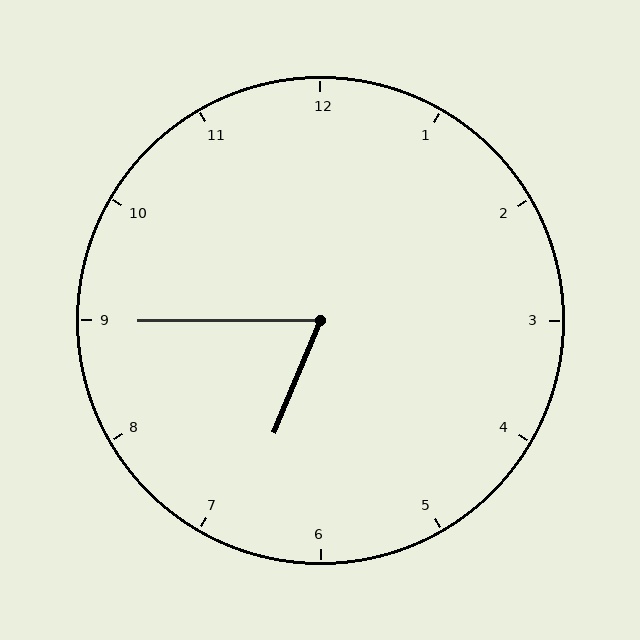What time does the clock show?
6:45.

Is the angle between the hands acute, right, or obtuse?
It is acute.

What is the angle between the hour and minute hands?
Approximately 68 degrees.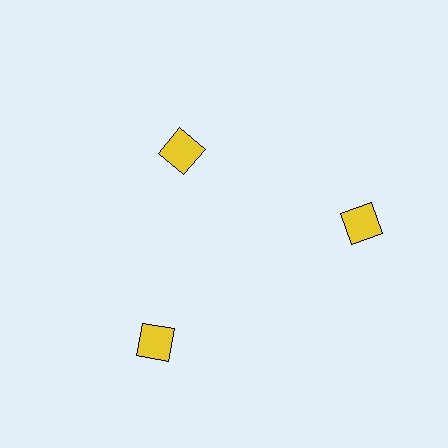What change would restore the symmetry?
The symmetry would be restored by moving it outward, back onto the ring so that all 3 squares sit at equal angles and equal distance from the center.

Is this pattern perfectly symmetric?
No. The 3 yellow squares are arranged in a ring, but one element near the 11 o'clock position is pulled inward toward the center, breaking the 3-fold rotational symmetry.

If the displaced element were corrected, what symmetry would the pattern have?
It would have 3-fold rotational symmetry — the pattern would map onto itself every 120 degrees.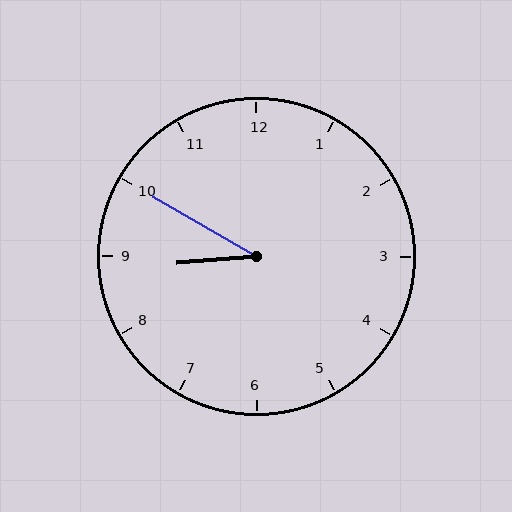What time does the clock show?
8:50.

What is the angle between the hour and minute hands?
Approximately 35 degrees.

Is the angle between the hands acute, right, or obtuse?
It is acute.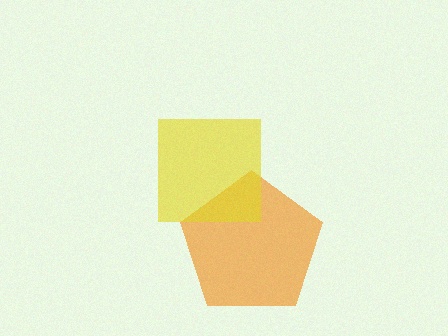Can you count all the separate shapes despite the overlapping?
Yes, there are 2 separate shapes.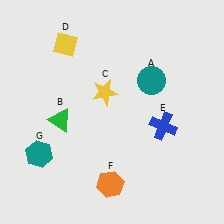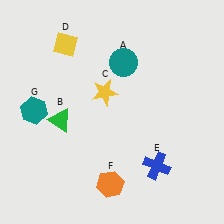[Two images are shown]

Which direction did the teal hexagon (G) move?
The teal hexagon (G) moved up.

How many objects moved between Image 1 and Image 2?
3 objects moved between the two images.